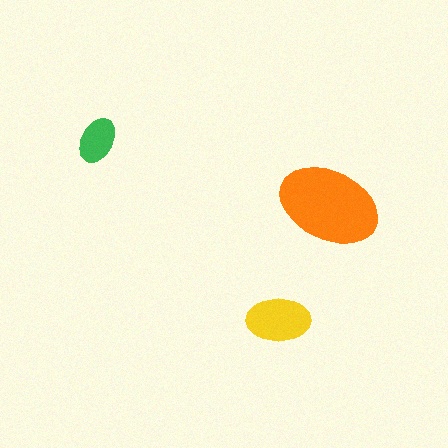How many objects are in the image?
There are 3 objects in the image.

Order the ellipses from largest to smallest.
the orange one, the yellow one, the green one.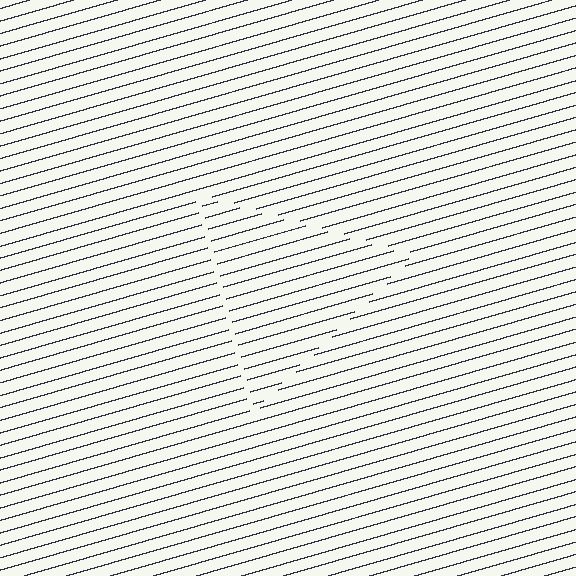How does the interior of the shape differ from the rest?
The interior of the shape contains the same grating, shifted by half a period — the contour is defined by the phase discontinuity where line-ends from the inner and outer gratings abut.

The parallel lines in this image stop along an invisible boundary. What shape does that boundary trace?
An illusory triangle. The interior of the shape contains the same grating, shifted by half a period — the contour is defined by the phase discontinuity where line-ends from the inner and outer gratings abut.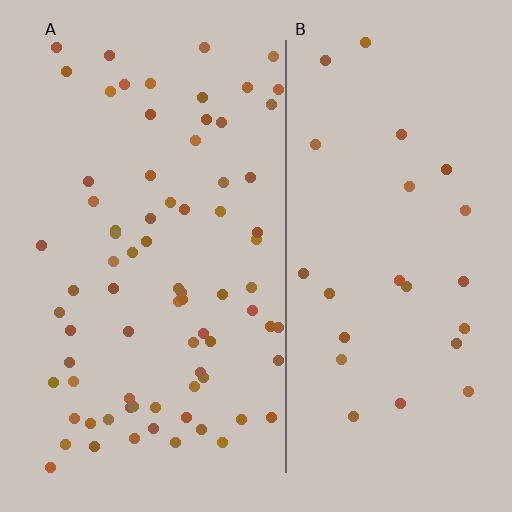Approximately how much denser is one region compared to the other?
Approximately 3.0× — region A over region B.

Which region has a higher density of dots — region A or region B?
A (the left).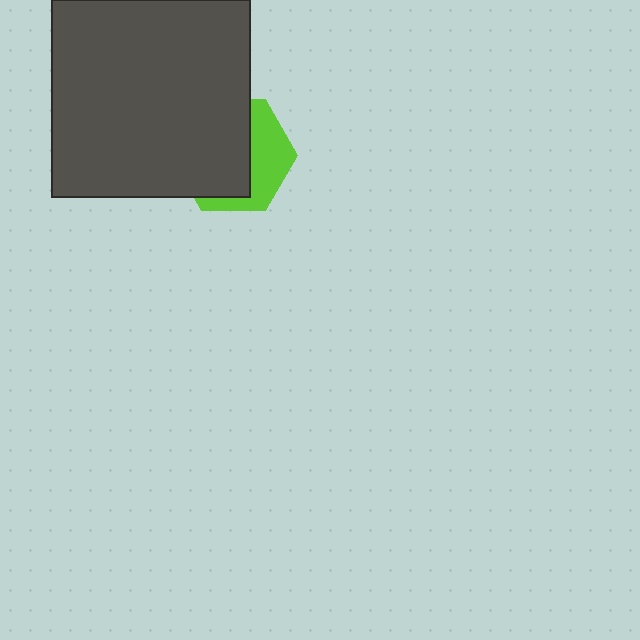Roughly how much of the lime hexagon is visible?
A small part of it is visible (roughly 38%).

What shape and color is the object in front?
The object in front is a dark gray square.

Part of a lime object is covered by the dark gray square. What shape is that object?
It is a hexagon.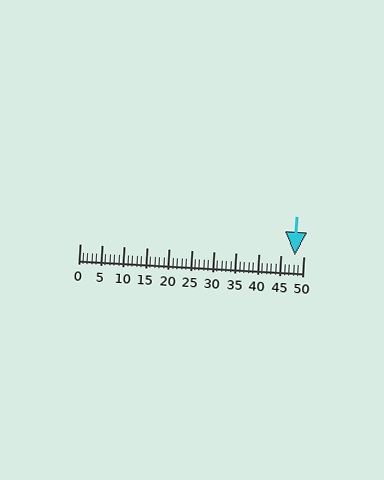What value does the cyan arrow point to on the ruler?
The cyan arrow points to approximately 48.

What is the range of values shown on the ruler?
The ruler shows values from 0 to 50.